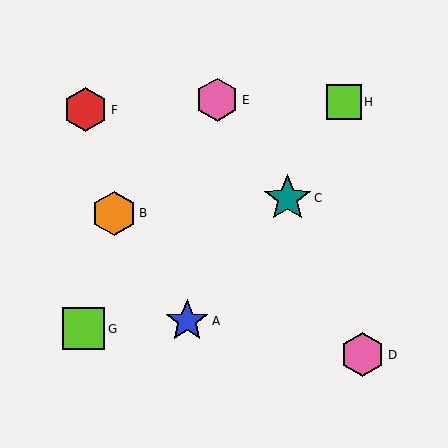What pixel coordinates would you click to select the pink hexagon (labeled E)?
Click at (217, 100) to select the pink hexagon E.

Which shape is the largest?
The teal star (labeled C) is the largest.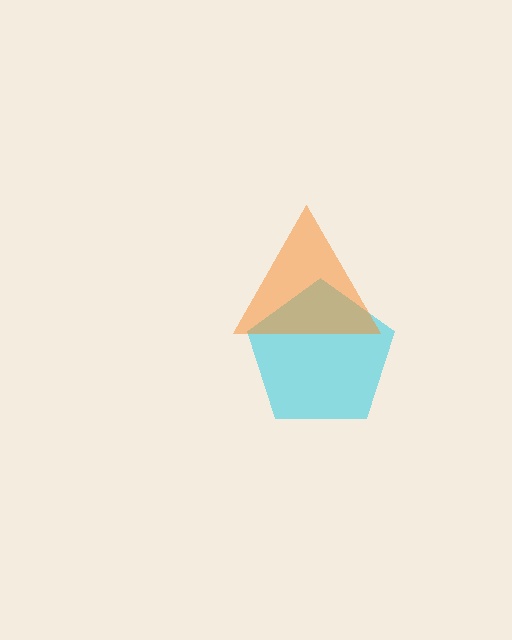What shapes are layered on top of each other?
The layered shapes are: a cyan pentagon, an orange triangle.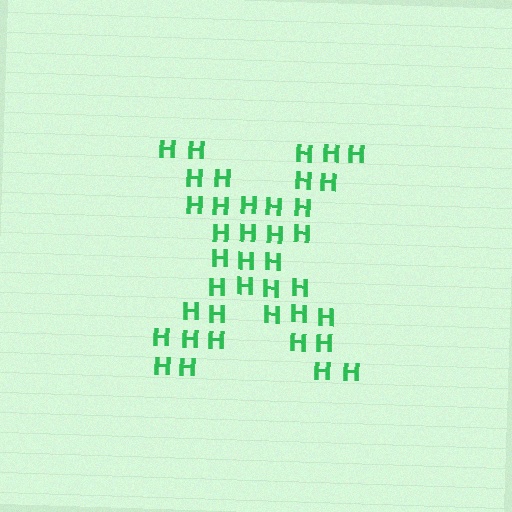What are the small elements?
The small elements are letter H's.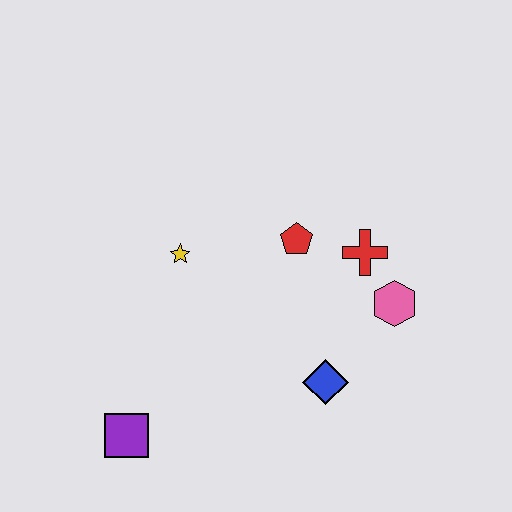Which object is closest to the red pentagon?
The red cross is closest to the red pentagon.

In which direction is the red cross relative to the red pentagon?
The red cross is to the right of the red pentagon.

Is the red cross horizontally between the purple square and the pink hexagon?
Yes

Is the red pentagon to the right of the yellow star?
Yes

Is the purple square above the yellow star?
No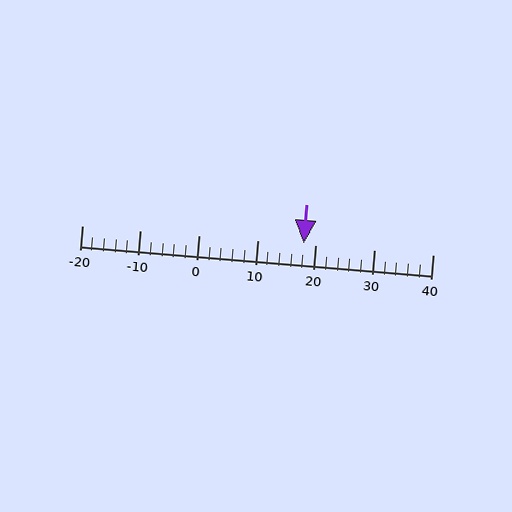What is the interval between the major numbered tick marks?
The major tick marks are spaced 10 units apart.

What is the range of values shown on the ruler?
The ruler shows values from -20 to 40.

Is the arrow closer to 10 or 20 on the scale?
The arrow is closer to 20.